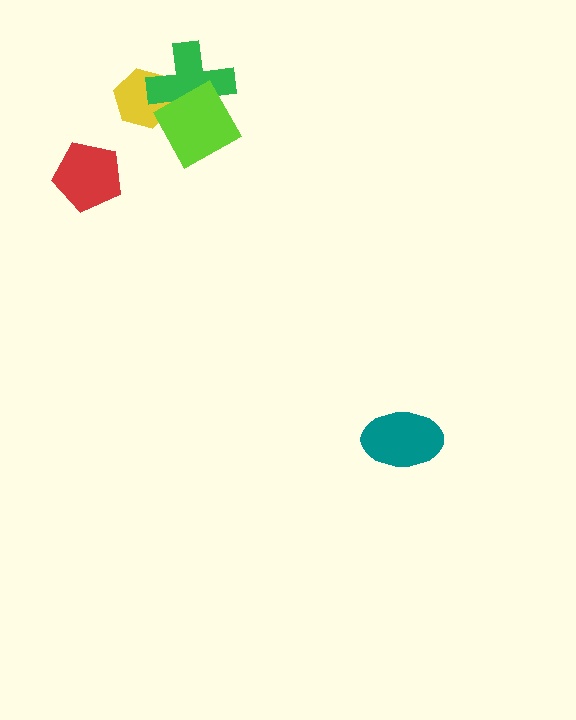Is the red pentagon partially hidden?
No, no other shape covers it.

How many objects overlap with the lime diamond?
2 objects overlap with the lime diamond.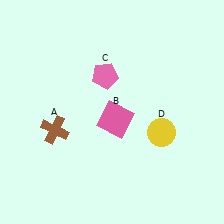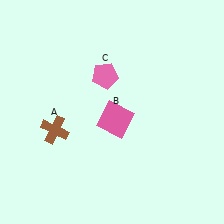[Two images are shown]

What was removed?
The yellow circle (D) was removed in Image 2.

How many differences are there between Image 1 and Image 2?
There is 1 difference between the two images.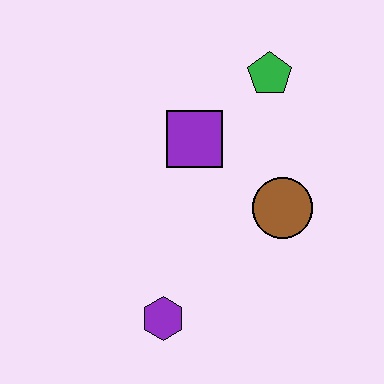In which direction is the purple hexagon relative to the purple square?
The purple hexagon is below the purple square.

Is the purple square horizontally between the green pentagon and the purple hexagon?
Yes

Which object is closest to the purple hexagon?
The brown circle is closest to the purple hexagon.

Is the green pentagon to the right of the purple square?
Yes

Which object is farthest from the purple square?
The purple hexagon is farthest from the purple square.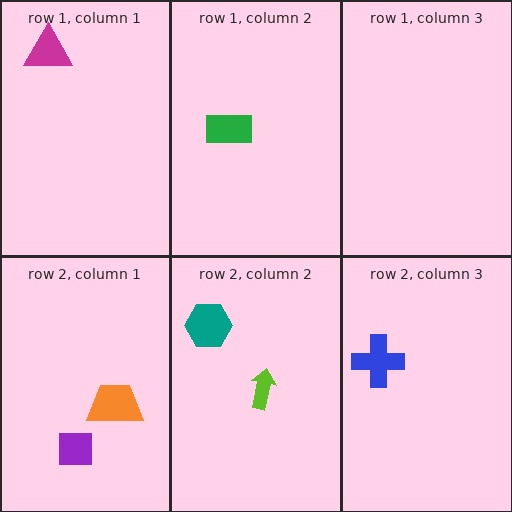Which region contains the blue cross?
The row 2, column 3 region.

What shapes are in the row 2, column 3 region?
The blue cross.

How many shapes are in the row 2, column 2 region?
2.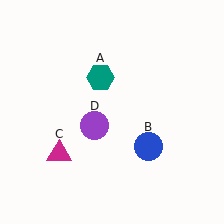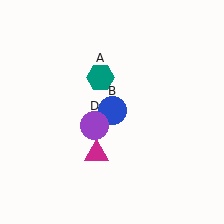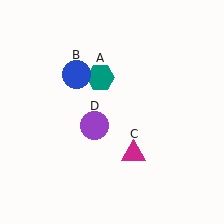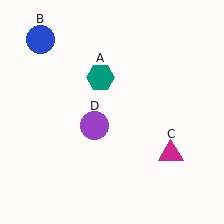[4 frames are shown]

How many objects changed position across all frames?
2 objects changed position: blue circle (object B), magenta triangle (object C).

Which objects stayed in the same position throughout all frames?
Teal hexagon (object A) and purple circle (object D) remained stationary.